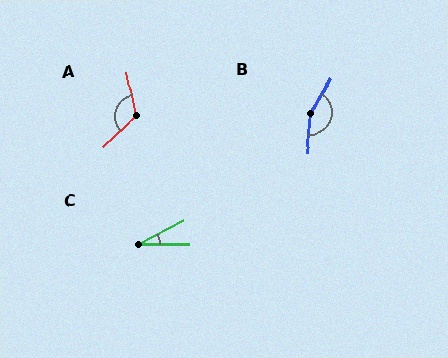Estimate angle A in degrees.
Approximately 122 degrees.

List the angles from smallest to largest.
C (29°), A (122°), B (152°).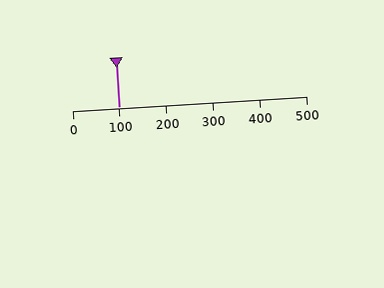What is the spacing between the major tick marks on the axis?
The major ticks are spaced 100 apart.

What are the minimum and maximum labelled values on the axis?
The axis runs from 0 to 500.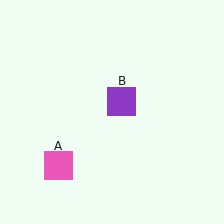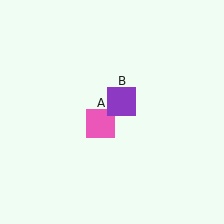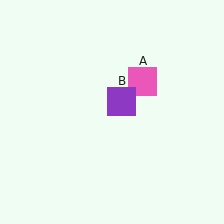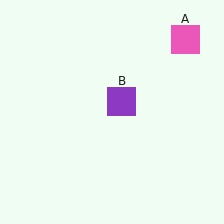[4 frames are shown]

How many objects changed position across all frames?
1 object changed position: pink square (object A).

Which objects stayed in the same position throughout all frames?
Purple square (object B) remained stationary.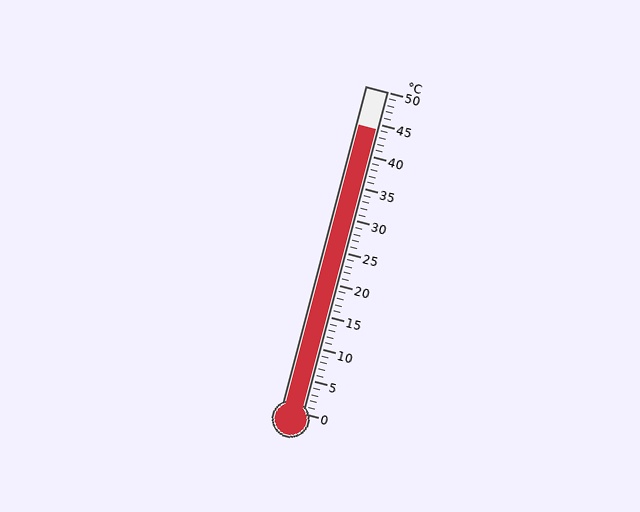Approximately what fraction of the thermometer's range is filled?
The thermometer is filled to approximately 90% of its range.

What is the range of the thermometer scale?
The thermometer scale ranges from 0°C to 50°C.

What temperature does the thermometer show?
The thermometer shows approximately 44°C.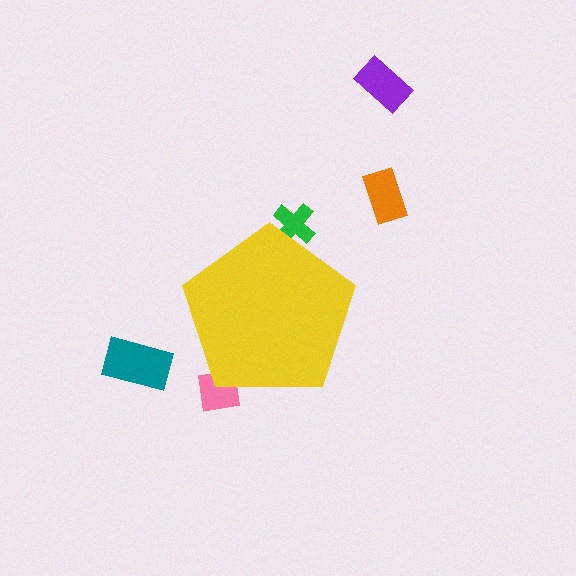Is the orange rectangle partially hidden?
No, the orange rectangle is fully visible.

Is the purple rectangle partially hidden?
No, the purple rectangle is fully visible.